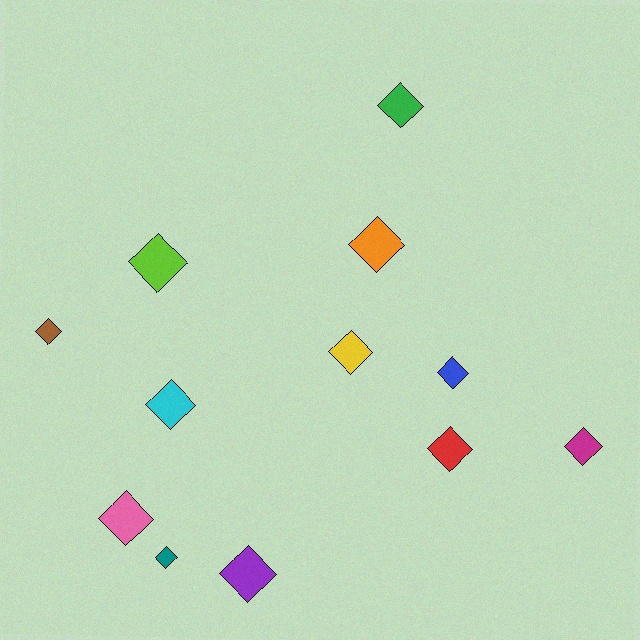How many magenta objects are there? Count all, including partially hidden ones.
There is 1 magenta object.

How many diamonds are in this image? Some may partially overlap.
There are 12 diamonds.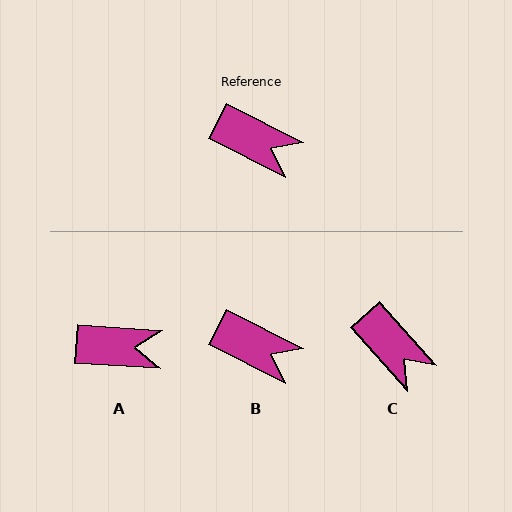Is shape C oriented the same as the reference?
No, it is off by about 21 degrees.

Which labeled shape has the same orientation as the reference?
B.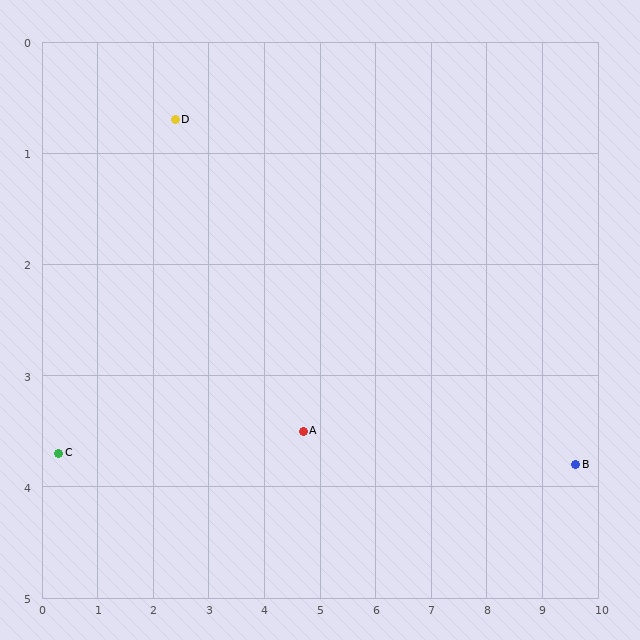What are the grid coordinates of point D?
Point D is at approximately (2.4, 0.7).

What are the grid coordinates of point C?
Point C is at approximately (0.3, 3.7).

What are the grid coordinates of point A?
Point A is at approximately (4.7, 3.5).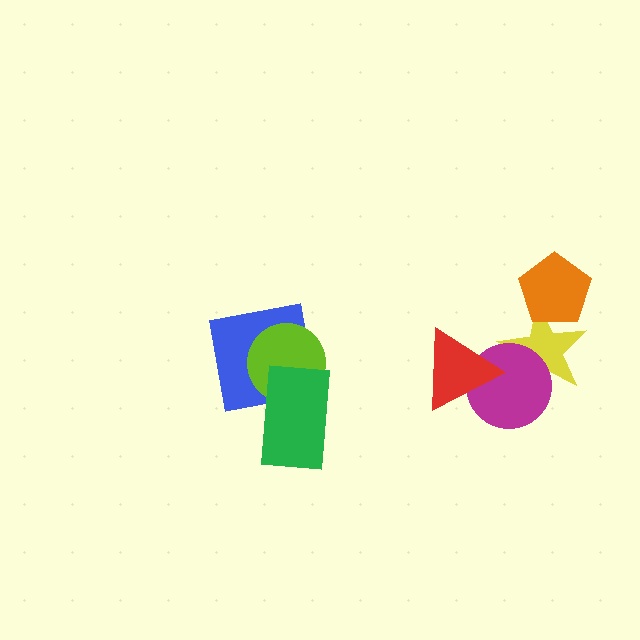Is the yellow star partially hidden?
Yes, it is partially covered by another shape.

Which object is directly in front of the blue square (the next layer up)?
The lime circle is directly in front of the blue square.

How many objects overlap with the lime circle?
2 objects overlap with the lime circle.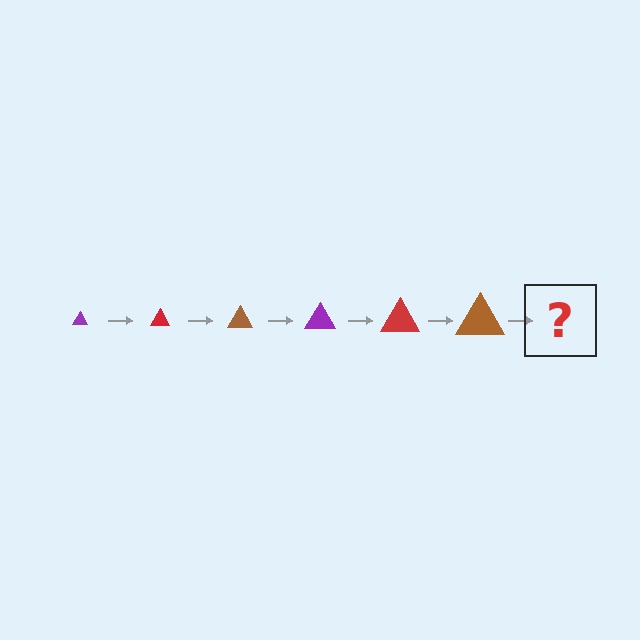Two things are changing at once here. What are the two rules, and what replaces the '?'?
The two rules are that the triangle grows larger each step and the color cycles through purple, red, and brown. The '?' should be a purple triangle, larger than the previous one.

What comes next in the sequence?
The next element should be a purple triangle, larger than the previous one.